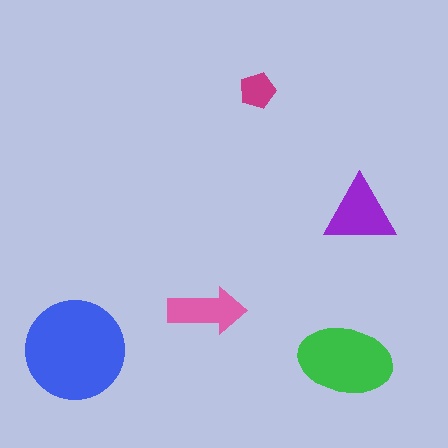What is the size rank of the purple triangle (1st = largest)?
3rd.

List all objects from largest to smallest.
The blue circle, the green ellipse, the purple triangle, the pink arrow, the magenta pentagon.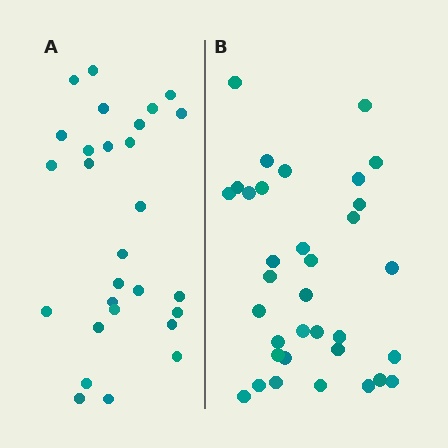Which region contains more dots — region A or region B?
Region B (the right region) has more dots.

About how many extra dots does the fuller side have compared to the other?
Region B has about 6 more dots than region A.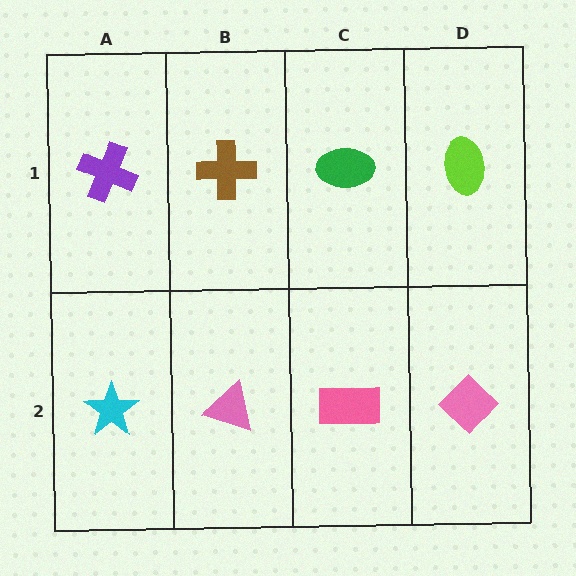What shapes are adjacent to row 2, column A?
A purple cross (row 1, column A), a pink triangle (row 2, column B).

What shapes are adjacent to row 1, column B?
A pink triangle (row 2, column B), a purple cross (row 1, column A), a green ellipse (row 1, column C).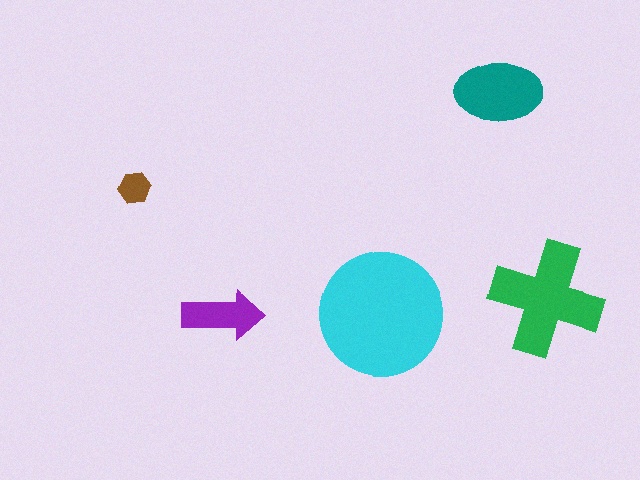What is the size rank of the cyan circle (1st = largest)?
1st.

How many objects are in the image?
There are 5 objects in the image.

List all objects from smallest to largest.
The brown hexagon, the purple arrow, the teal ellipse, the green cross, the cyan circle.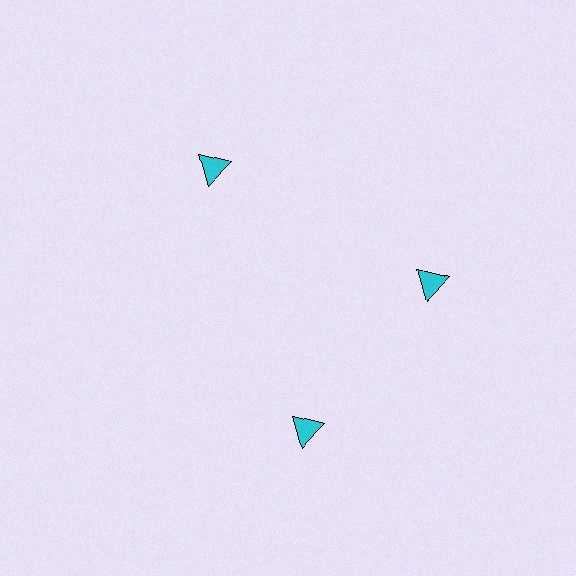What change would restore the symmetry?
The symmetry would be restored by rotating it back into even spacing with its neighbors so that all 3 triangles sit at equal angles and equal distance from the center.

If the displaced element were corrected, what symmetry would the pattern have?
It would have 3-fold rotational symmetry — the pattern would map onto itself every 120 degrees.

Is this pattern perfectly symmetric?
No. The 3 cyan triangles are arranged in a ring, but one element near the 7 o'clock position is rotated out of alignment along the ring, breaking the 3-fold rotational symmetry.